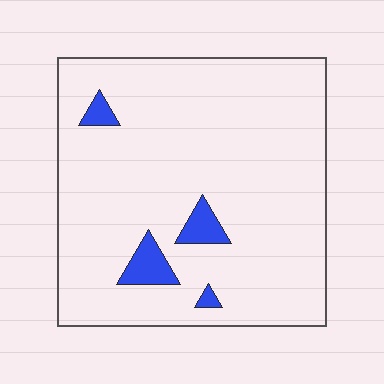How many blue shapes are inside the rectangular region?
4.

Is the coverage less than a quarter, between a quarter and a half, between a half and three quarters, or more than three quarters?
Less than a quarter.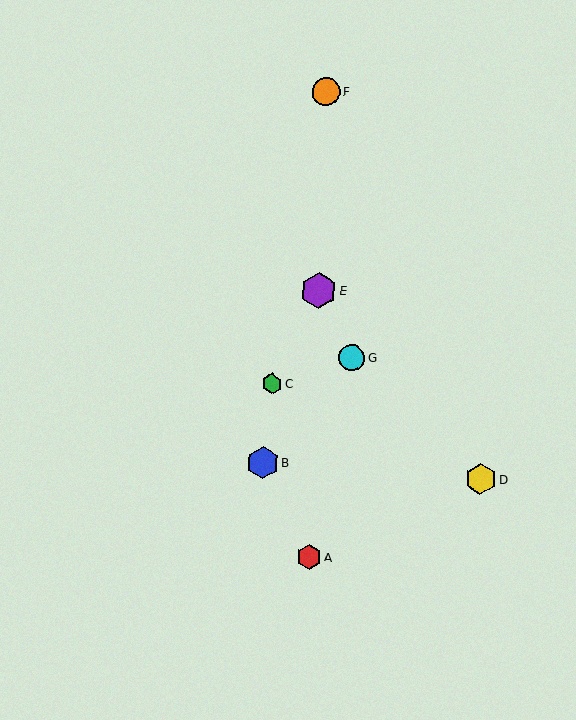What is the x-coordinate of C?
Object C is at x≈272.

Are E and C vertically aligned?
No, E is at x≈319 and C is at x≈272.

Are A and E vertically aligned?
Yes, both are at x≈309.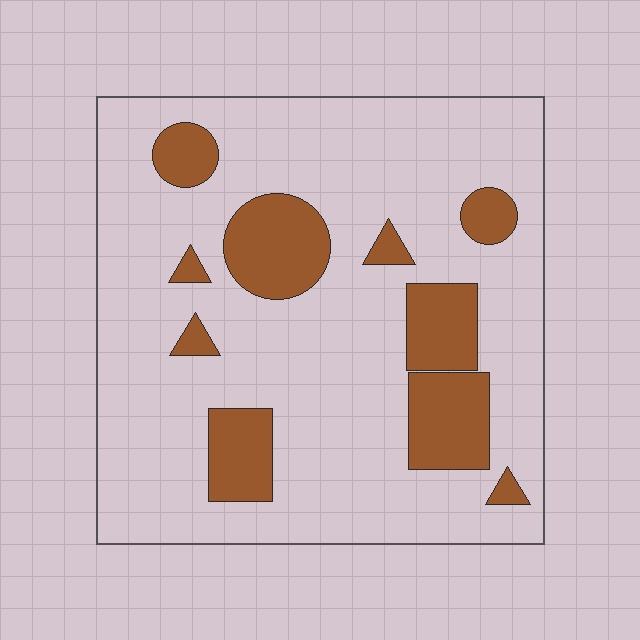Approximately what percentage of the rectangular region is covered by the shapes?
Approximately 20%.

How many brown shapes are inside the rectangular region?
10.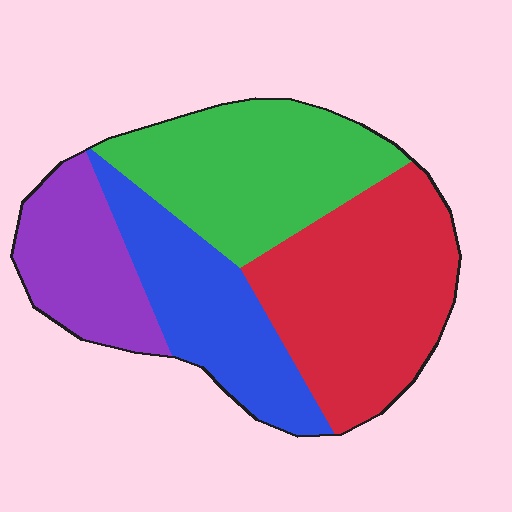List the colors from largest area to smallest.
From largest to smallest: red, green, blue, purple.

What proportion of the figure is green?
Green takes up about one quarter (1/4) of the figure.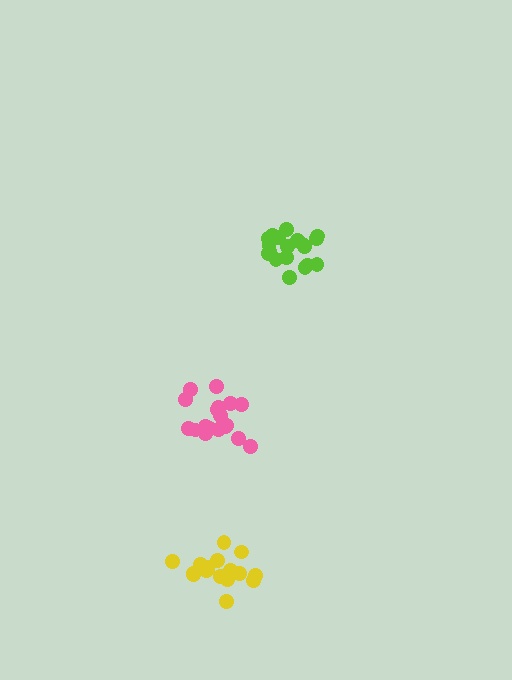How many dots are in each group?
Group 1: 18 dots, Group 2: 19 dots, Group 3: 18 dots (55 total).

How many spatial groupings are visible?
There are 3 spatial groupings.